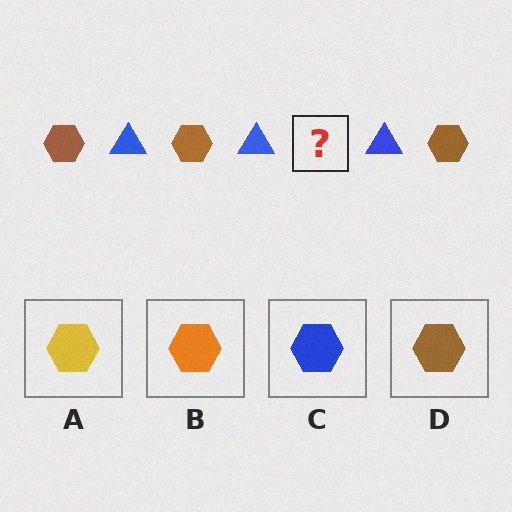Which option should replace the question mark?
Option D.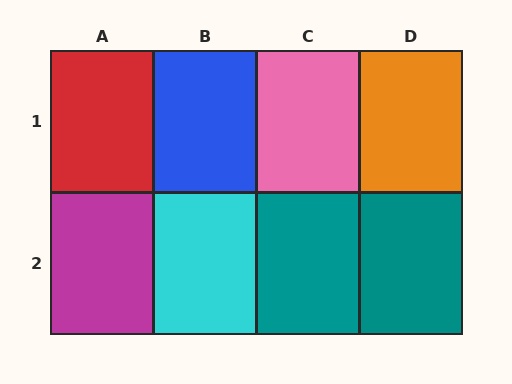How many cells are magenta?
1 cell is magenta.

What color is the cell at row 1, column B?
Blue.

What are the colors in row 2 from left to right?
Magenta, cyan, teal, teal.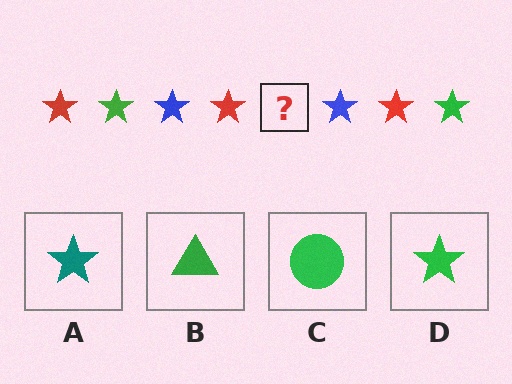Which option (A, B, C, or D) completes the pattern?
D.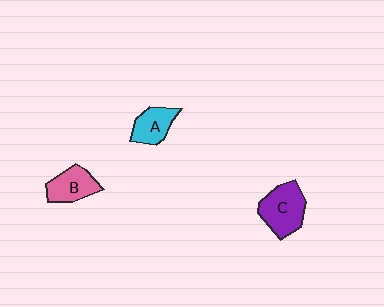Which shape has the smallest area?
Shape A (cyan).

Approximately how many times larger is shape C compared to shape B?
Approximately 1.3 times.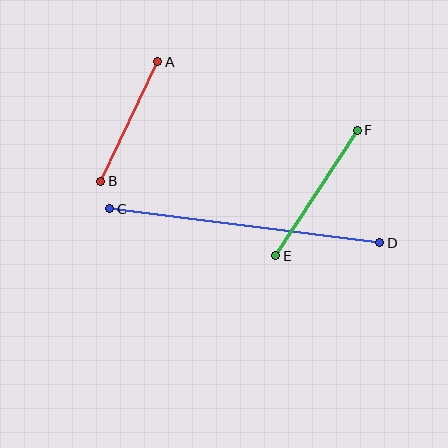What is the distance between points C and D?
The distance is approximately 272 pixels.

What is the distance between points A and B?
The distance is approximately 133 pixels.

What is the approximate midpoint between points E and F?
The midpoint is at approximately (317, 193) pixels.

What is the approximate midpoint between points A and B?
The midpoint is at approximately (129, 121) pixels.